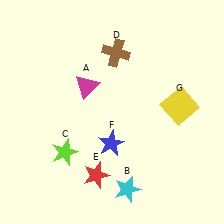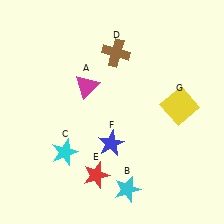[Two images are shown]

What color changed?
The star (C) changed from lime in Image 1 to cyan in Image 2.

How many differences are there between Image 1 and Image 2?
There is 1 difference between the two images.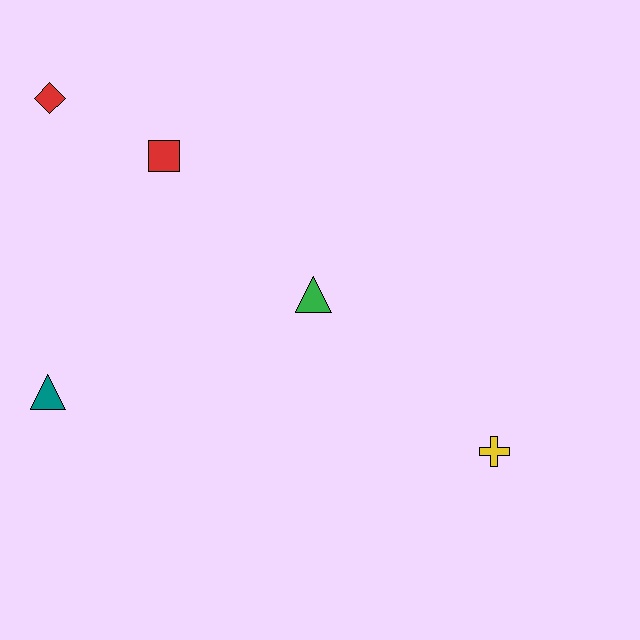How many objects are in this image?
There are 5 objects.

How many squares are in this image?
There is 1 square.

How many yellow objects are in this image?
There is 1 yellow object.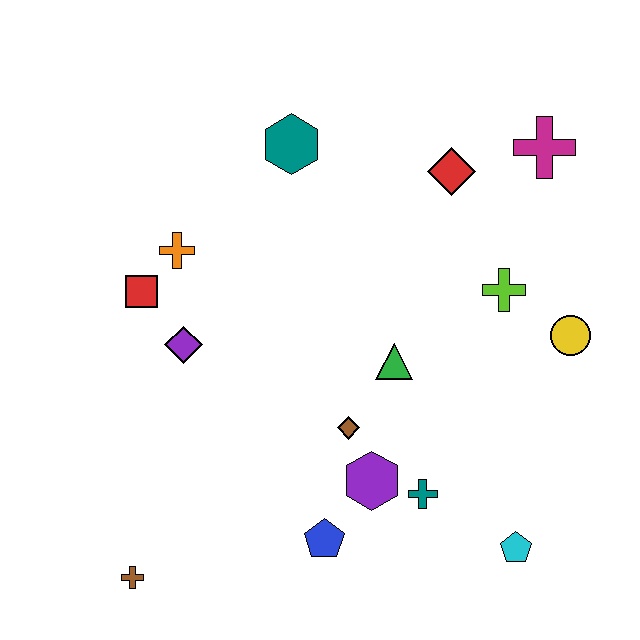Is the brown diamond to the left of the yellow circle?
Yes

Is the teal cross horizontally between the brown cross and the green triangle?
No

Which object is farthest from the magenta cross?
The brown cross is farthest from the magenta cross.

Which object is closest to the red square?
The orange cross is closest to the red square.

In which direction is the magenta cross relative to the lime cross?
The magenta cross is above the lime cross.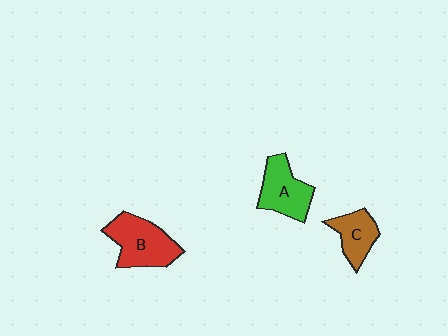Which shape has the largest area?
Shape B (red).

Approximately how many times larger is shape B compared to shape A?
Approximately 1.2 times.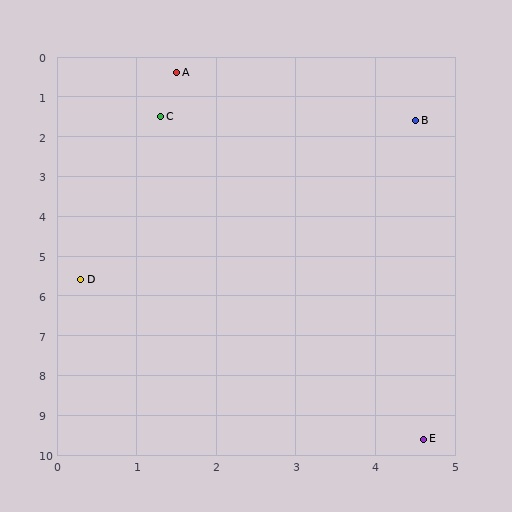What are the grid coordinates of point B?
Point B is at approximately (4.5, 1.6).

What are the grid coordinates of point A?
Point A is at approximately (1.5, 0.4).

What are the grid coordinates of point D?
Point D is at approximately (0.3, 5.6).